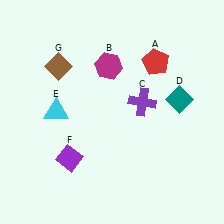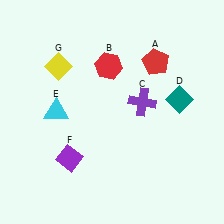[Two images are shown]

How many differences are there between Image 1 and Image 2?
There are 2 differences between the two images.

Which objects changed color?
B changed from magenta to red. G changed from brown to yellow.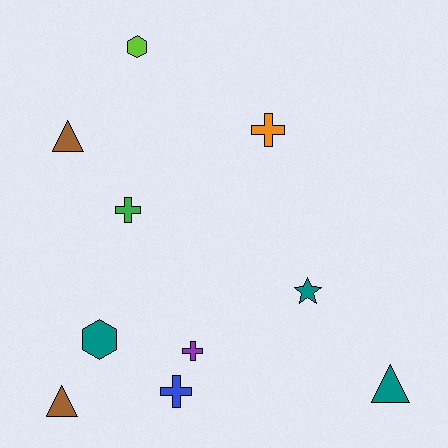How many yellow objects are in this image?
There are no yellow objects.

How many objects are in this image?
There are 10 objects.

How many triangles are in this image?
There are 3 triangles.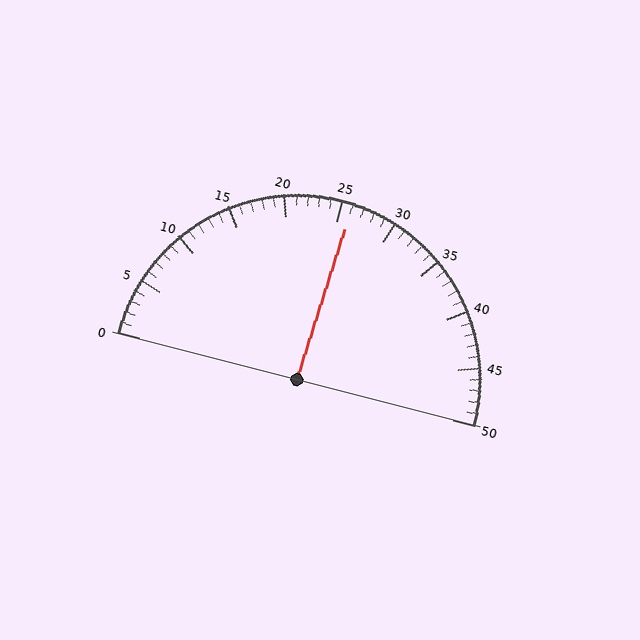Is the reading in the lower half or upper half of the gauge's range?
The reading is in the upper half of the range (0 to 50).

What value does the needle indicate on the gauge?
The needle indicates approximately 26.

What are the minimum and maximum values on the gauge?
The gauge ranges from 0 to 50.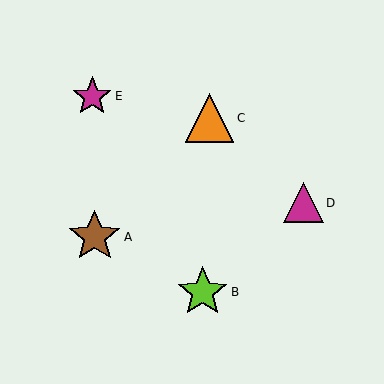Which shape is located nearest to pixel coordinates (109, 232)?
The brown star (labeled A) at (95, 237) is nearest to that location.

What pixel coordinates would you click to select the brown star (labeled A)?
Click at (95, 237) to select the brown star A.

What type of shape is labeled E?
Shape E is a magenta star.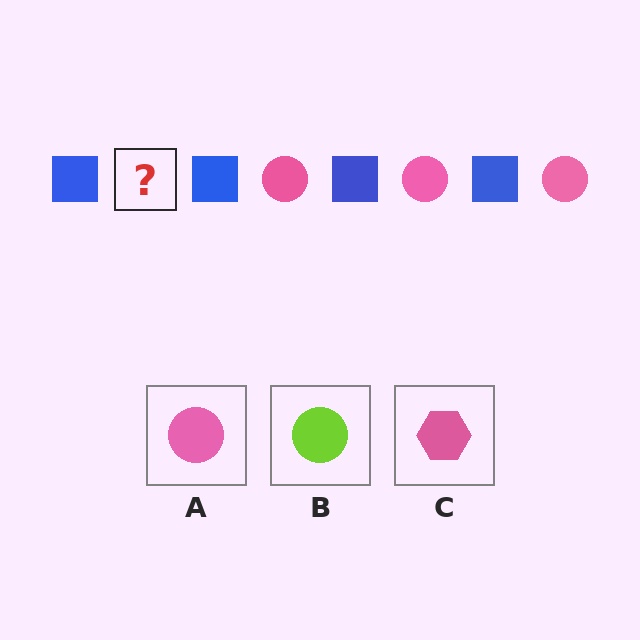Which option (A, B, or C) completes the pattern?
A.